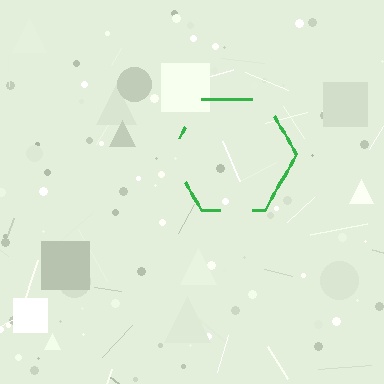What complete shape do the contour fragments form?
The contour fragments form a hexagon.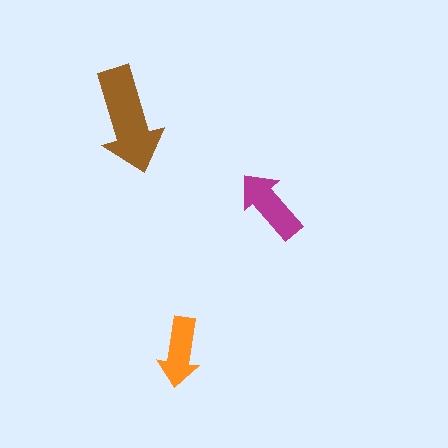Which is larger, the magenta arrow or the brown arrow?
The brown one.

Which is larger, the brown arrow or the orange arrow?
The brown one.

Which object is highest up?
The brown arrow is topmost.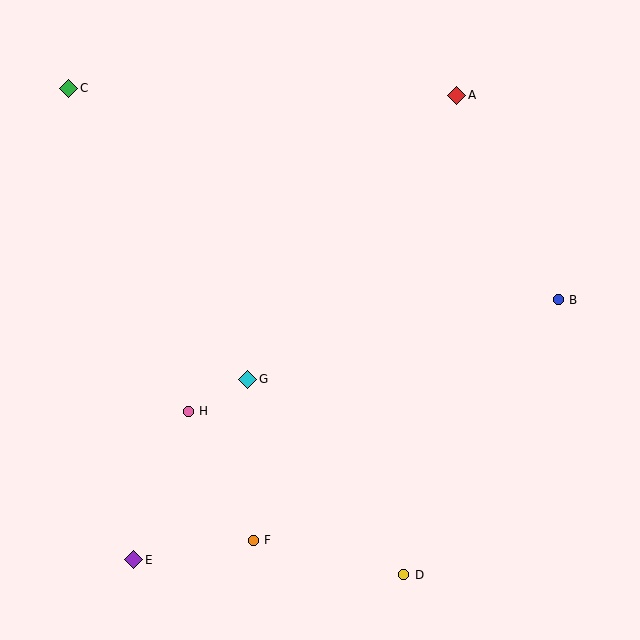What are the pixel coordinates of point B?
Point B is at (558, 300).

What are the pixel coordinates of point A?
Point A is at (457, 95).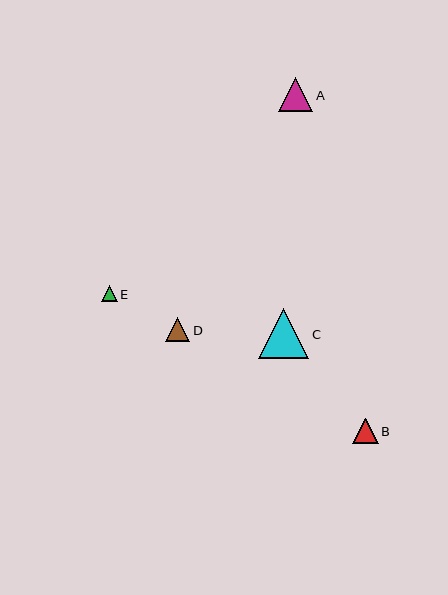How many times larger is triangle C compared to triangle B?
Triangle C is approximately 2.0 times the size of triangle B.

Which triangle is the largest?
Triangle C is the largest with a size of approximately 50 pixels.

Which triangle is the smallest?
Triangle E is the smallest with a size of approximately 16 pixels.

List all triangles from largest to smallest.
From largest to smallest: C, A, B, D, E.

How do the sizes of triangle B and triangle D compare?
Triangle B and triangle D are approximately the same size.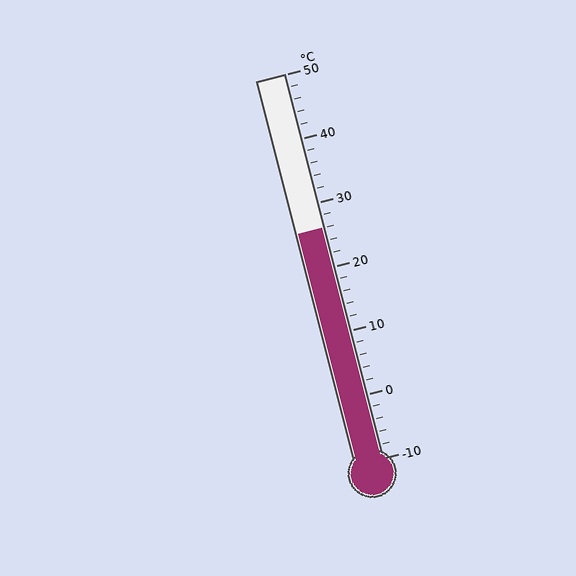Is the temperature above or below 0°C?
The temperature is above 0°C.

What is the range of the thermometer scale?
The thermometer scale ranges from -10°C to 50°C.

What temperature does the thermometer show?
The thermometer shows approximately 26°C.